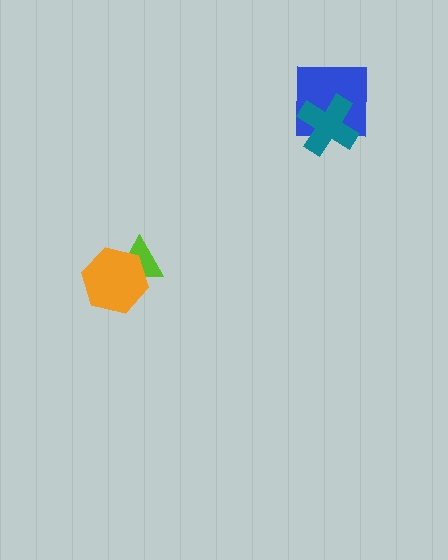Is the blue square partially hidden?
Yes, it is partially covered by another shape.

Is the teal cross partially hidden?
No, no other shape covers it.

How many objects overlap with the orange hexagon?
1 object overlaps with the orange hexagon.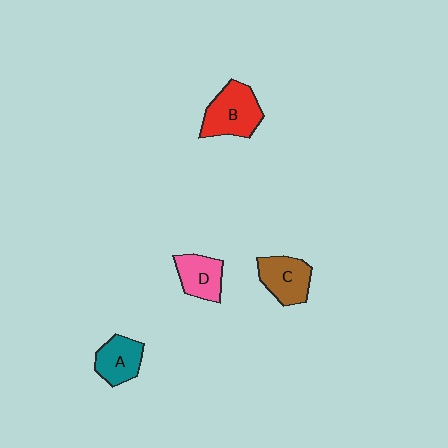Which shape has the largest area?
Shape B (red).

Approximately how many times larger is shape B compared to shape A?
Approximately 1.4 times.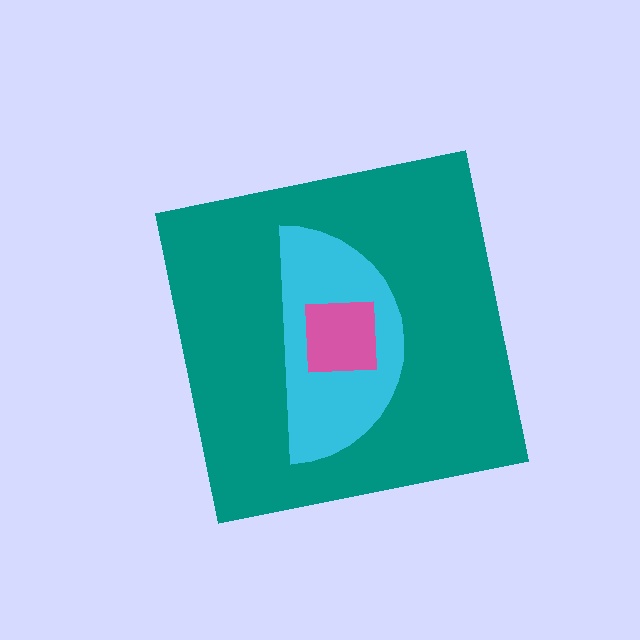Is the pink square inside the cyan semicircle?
Yes.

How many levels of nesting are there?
3.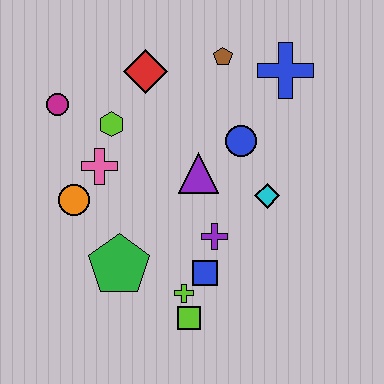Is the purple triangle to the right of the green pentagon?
Yes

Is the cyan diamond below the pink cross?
Yes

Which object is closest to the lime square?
The lime cross is closest to the lime square.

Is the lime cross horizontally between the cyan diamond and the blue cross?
No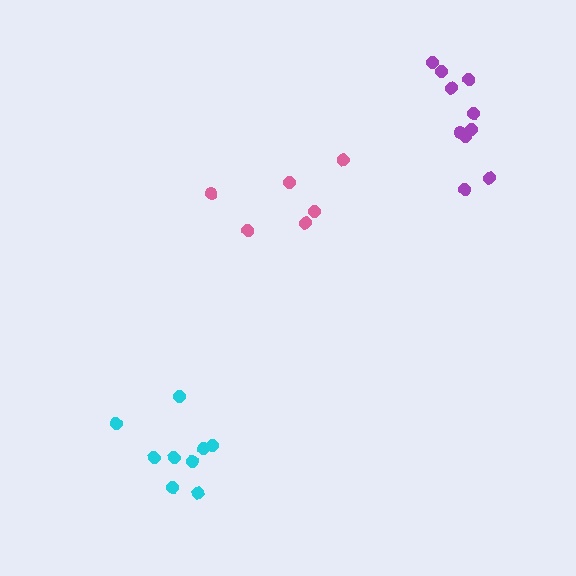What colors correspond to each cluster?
The clusters are colored: cyan, pink, purple.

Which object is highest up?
The purple cluster is topmost.